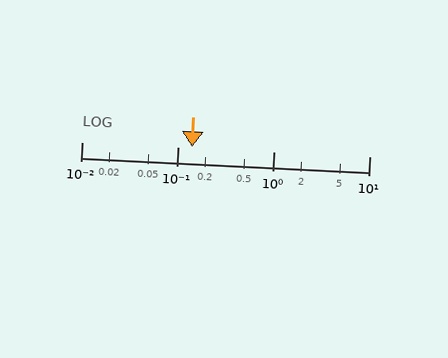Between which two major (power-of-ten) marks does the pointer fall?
The pointer is between 0.1 and 1.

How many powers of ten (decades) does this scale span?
The scale spans 3 decades, from 0.01 to 10.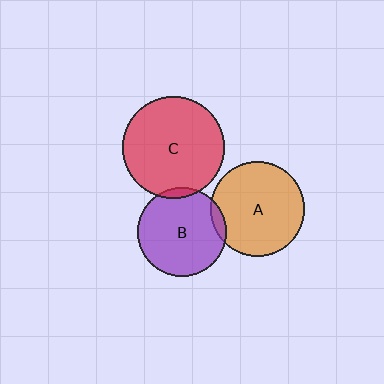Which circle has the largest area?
Circle C (red).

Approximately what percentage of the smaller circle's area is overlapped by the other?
Approximately 5%.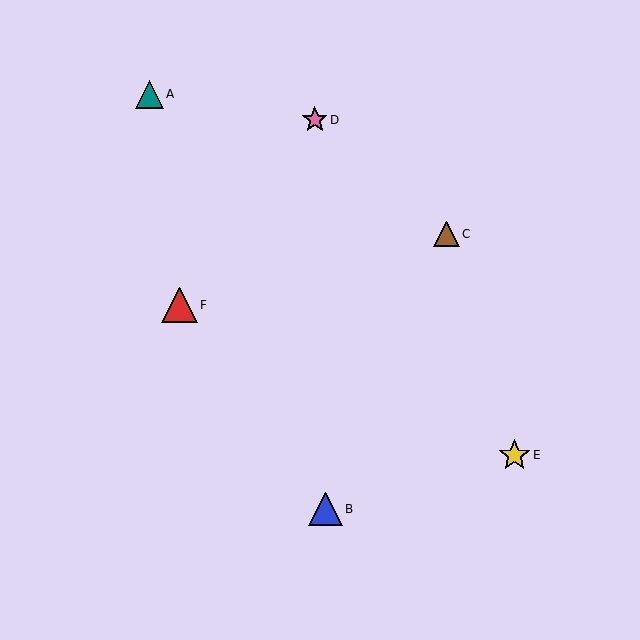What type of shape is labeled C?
Shape C is a brown triangle.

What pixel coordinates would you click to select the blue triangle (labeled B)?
Click at (325, 509) to select the blue triangle B.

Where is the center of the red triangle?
The center of the red triangle is at (179, 305).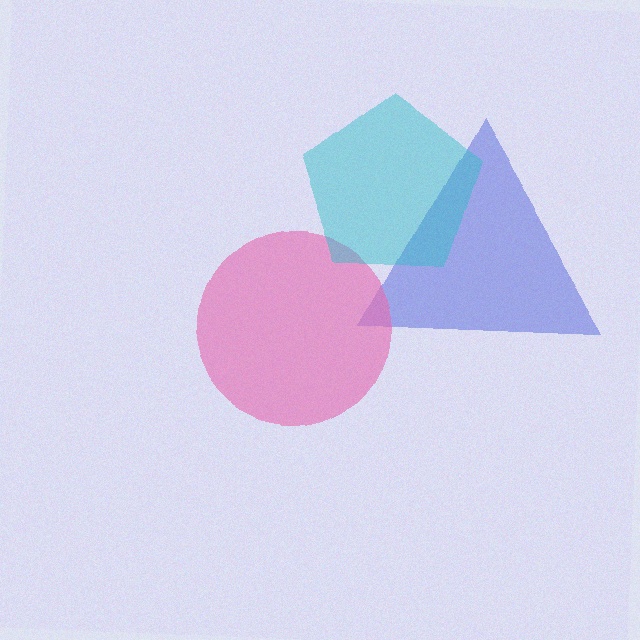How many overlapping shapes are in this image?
There are 3 overlapping shapes in the image.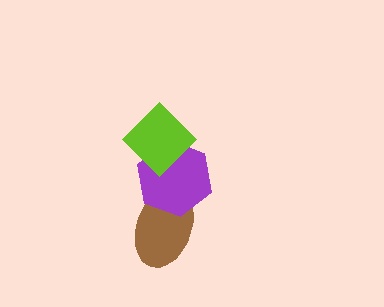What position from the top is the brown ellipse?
The brown ellipse is 3rd from the top.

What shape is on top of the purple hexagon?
The lime diamond is on top of the purple hexagon.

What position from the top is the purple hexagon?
The purple hexagon is 2nd from the top.